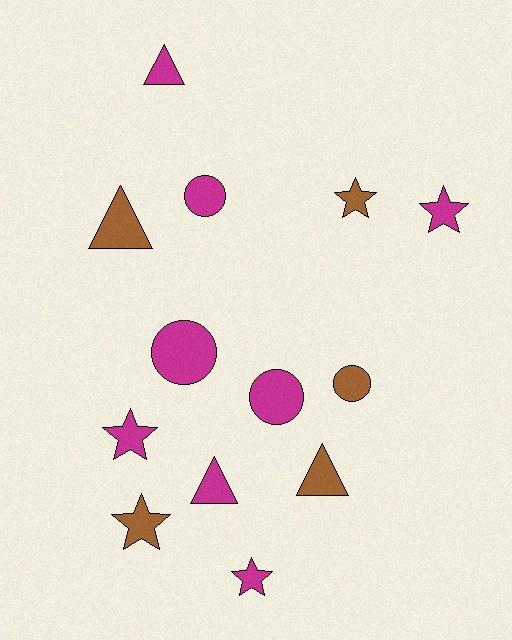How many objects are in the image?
There are 13 objects.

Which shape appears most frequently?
Star, with 5 objects.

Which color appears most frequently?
Magenta, with 8 objects.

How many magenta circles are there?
There are 3 magenta circles.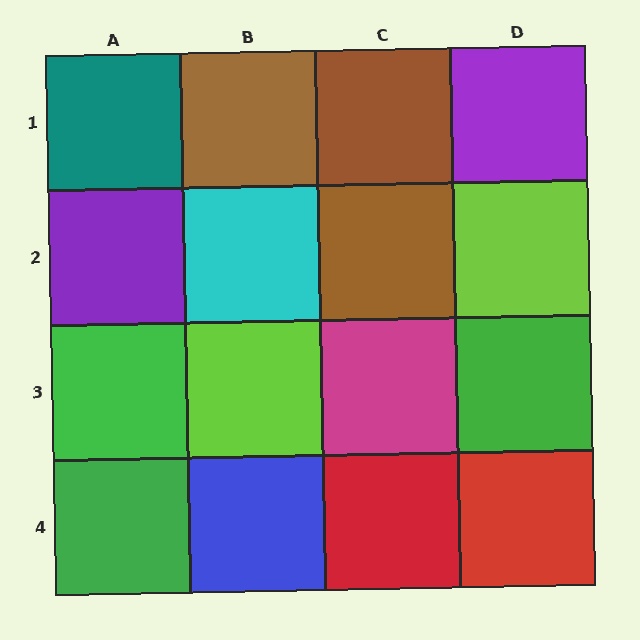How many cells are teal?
1 cell is teal.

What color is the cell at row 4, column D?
Red.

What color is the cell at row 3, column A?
Green.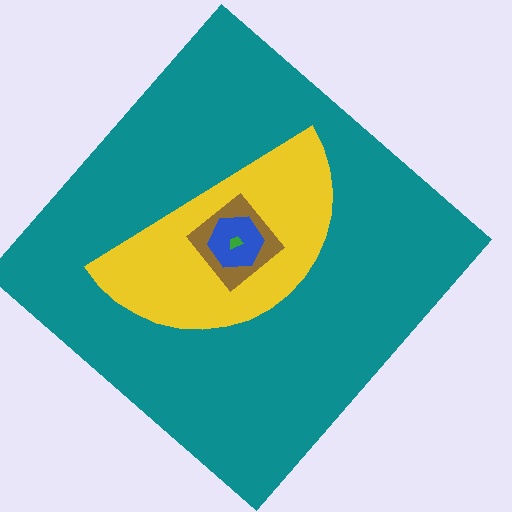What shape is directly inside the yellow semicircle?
The brown diamond.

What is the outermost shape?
The teal diamond.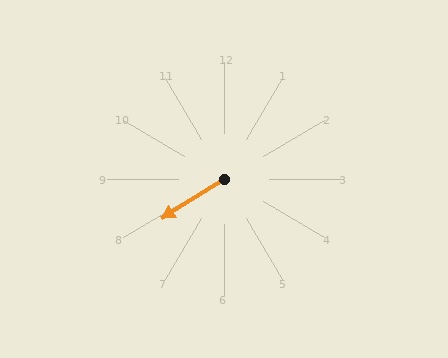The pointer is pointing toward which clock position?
Roughly 8 o'clock.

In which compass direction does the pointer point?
Southwest.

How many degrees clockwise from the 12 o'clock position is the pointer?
Approximately 238 degrees.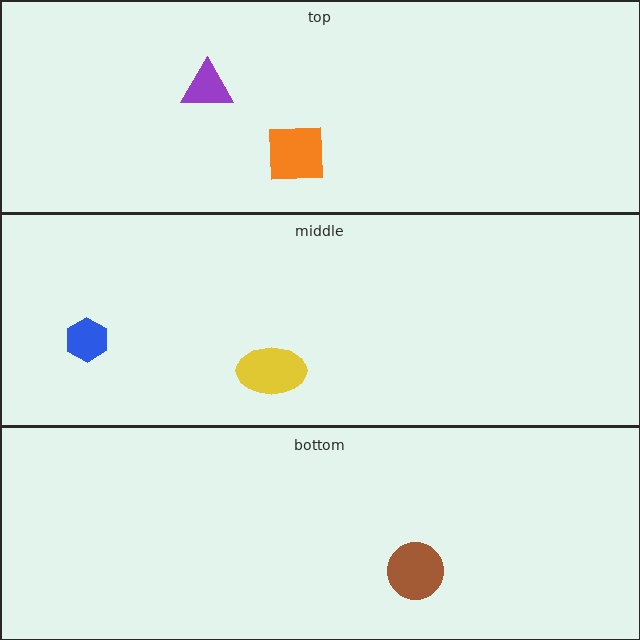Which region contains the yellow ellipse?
The middle region.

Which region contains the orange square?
The top region.